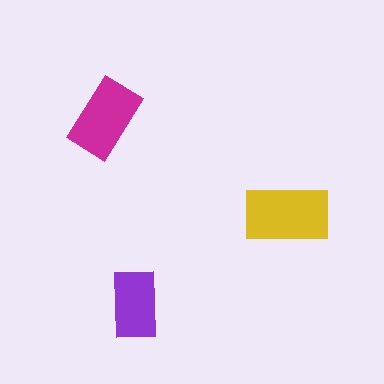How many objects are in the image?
There are 3 objects in the image.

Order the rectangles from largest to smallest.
the yellow one, the magenta one, the purple one.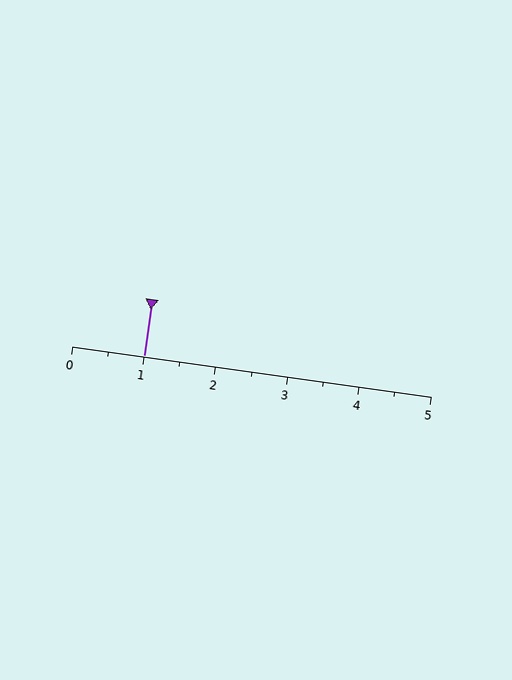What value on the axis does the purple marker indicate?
The marker indicates approximately 1.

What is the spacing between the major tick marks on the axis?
The major ticks are spaced 1 apart.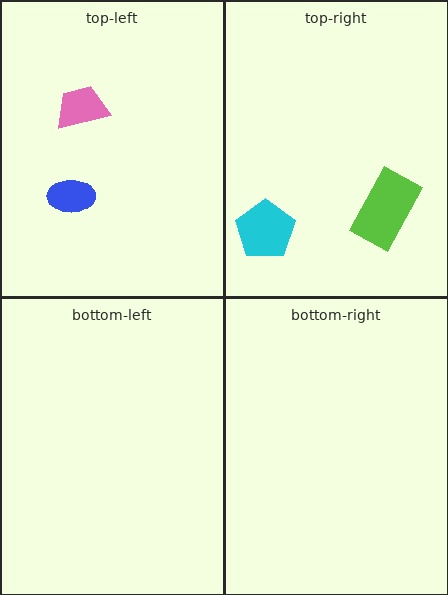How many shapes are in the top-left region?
2.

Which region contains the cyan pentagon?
The top-right region.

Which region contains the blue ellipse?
The top-left region.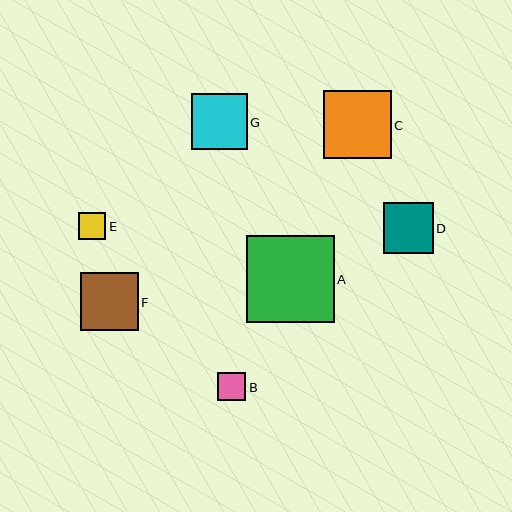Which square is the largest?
Square A is the largest with a size of approximately 87 pixels.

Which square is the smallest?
Square E is the smallest with a size of approximately 27 pixels.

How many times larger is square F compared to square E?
Square F is approximately 2.1 times the size of square E.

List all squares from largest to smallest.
From largest to smallest: A, C, F, G, D, B, E.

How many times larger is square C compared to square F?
Square C is approximately 1.2 times the size of square F.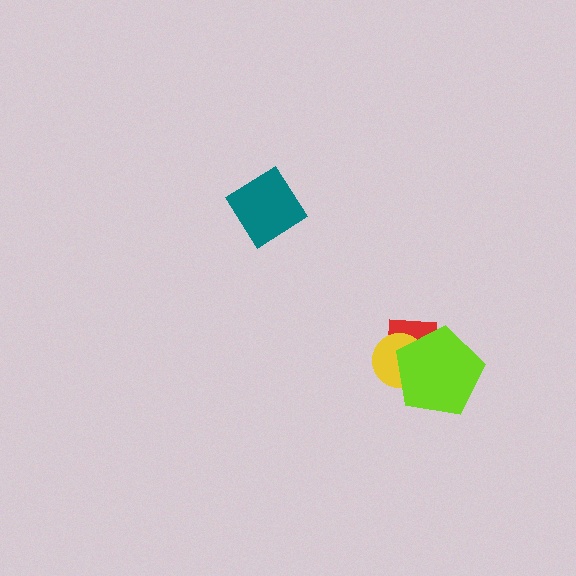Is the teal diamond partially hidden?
No, no other shape covers it.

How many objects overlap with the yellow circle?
2 objects overlap with the yellow circle.